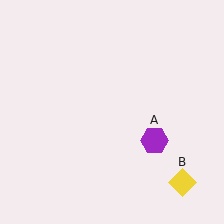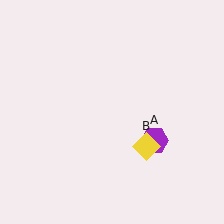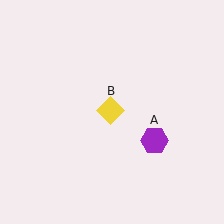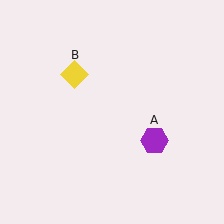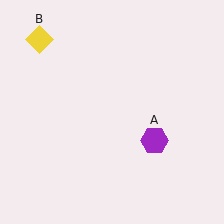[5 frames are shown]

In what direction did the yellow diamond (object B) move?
The yellow diamond (object B) moved up and to the left.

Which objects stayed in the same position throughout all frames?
Purple hexagon (object A) remained stationary.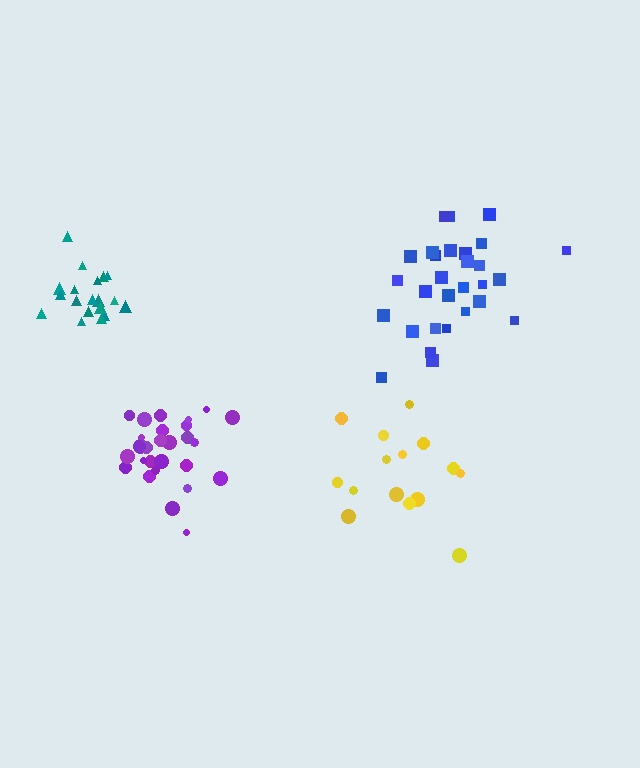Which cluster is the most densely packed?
Teal.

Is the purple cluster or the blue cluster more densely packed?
Purple.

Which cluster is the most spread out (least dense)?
Yellow.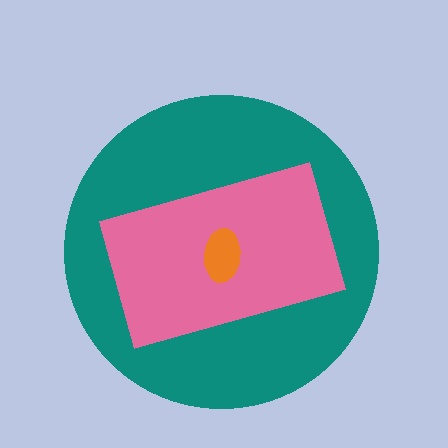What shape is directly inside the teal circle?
The pink rectangle.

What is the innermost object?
The orange ellipse.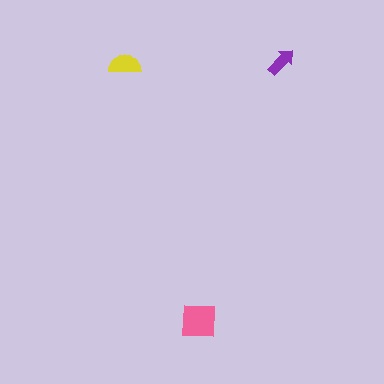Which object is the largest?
The pink square.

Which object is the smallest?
The purple arrow.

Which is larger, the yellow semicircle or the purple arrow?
The yellow semicircle.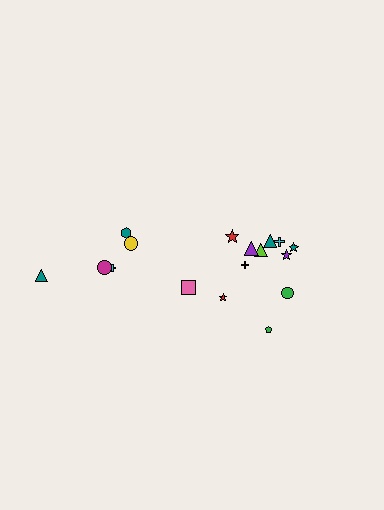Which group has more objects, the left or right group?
The right group.